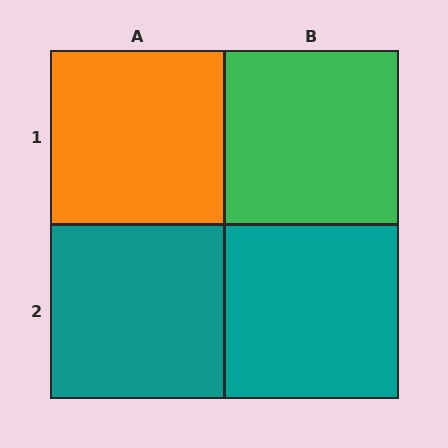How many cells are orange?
1 cell is orange.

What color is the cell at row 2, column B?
Teal.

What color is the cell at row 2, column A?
Teal.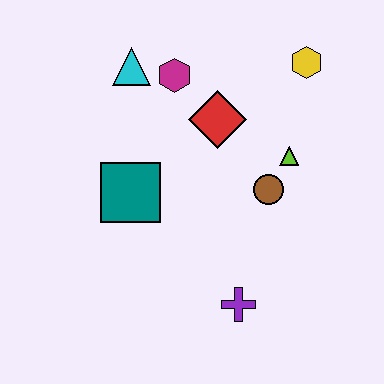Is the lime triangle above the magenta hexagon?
No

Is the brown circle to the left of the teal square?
No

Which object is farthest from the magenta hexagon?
The purple cross is farthest from the magenta hexagon.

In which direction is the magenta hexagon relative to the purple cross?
The magenta hexagon is above the purple cross.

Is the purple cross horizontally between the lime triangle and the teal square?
Yes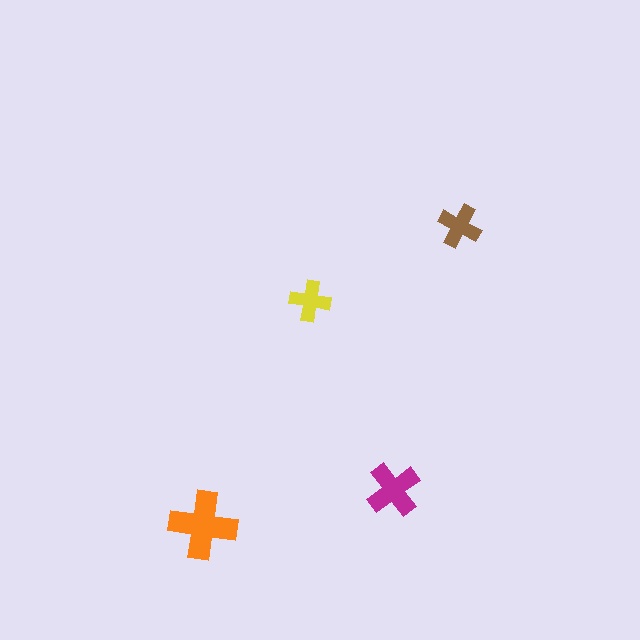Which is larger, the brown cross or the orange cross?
The orange one.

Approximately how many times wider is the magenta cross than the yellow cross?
About 1.5 times wider.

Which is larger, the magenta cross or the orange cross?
The orange one.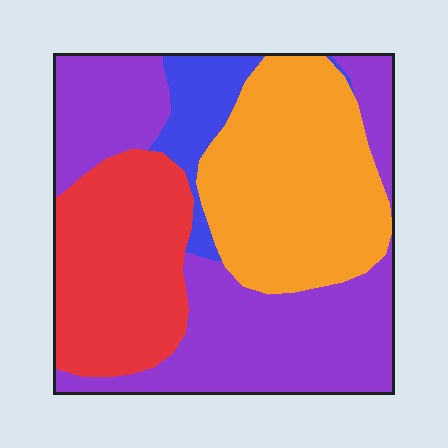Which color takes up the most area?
Purple, at roughly 40%.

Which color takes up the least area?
Blue, at roughly 10%.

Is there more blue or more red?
Red.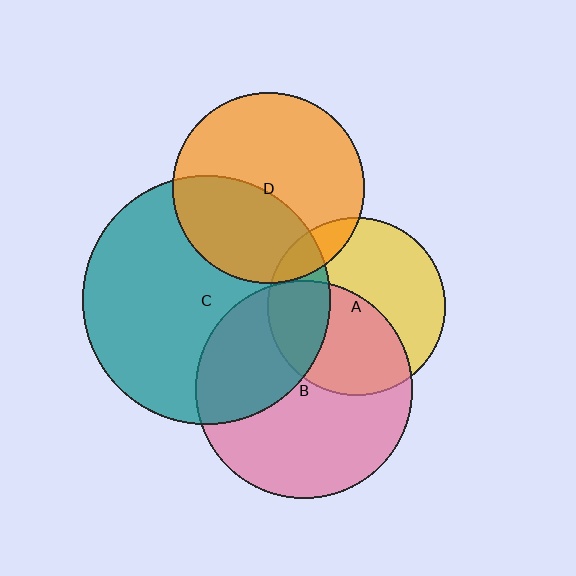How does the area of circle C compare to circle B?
Approximately 1.3 times.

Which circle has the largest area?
Circle C (teal).